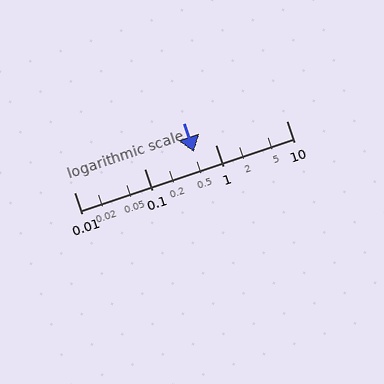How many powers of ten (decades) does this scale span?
The scale spans 3 decades, from 0.01 to 10.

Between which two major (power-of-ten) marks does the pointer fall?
The pointer is between 0.1 and 1.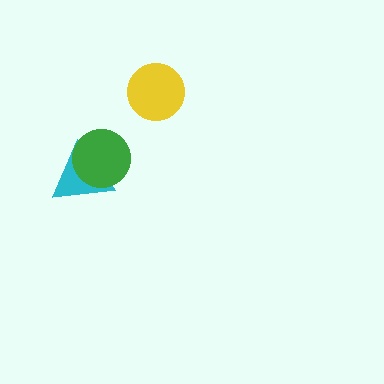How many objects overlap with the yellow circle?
0 objects overlap with the yellow circle.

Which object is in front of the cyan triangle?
The green circle is in front of the cyan triangle.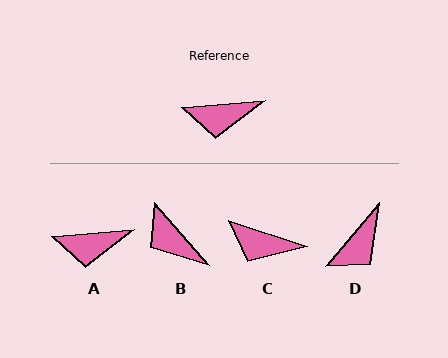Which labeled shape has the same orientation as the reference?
A.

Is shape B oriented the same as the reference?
No, it is off by about 53 degrees.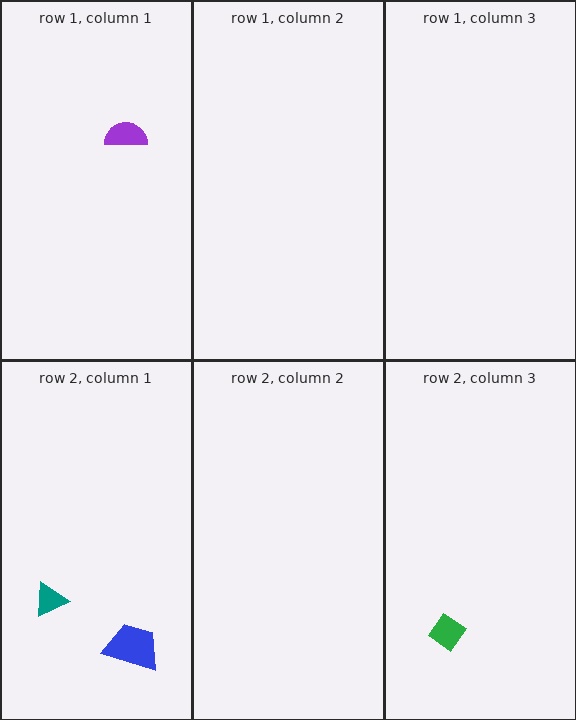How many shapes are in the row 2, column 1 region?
2.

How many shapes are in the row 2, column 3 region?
1.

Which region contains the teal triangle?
The row 2, column 1 region.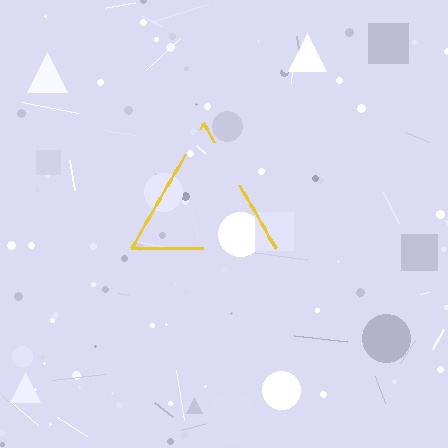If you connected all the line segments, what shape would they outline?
They would outline a triangle.